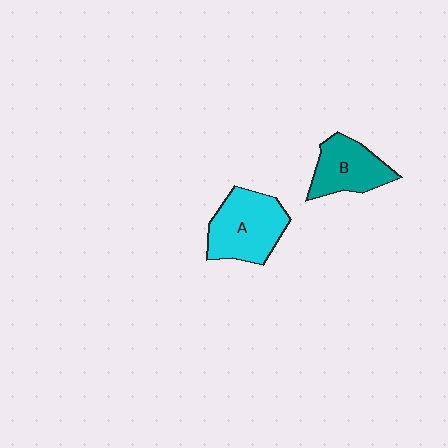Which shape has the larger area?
Shape A (cyan).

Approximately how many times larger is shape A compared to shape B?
Approximately 1.3 times.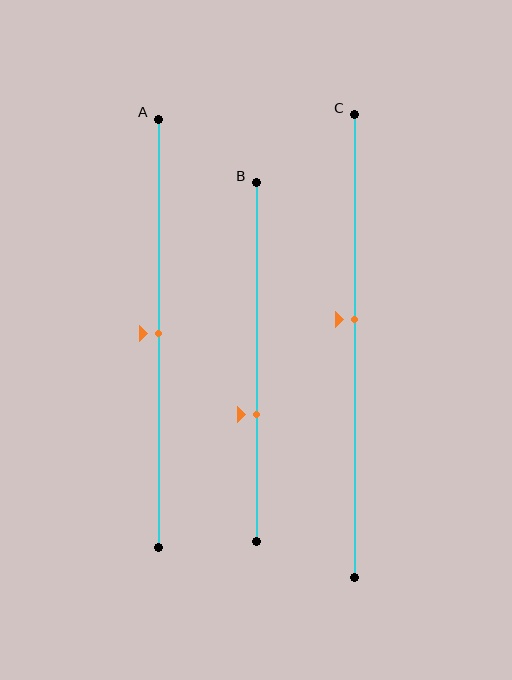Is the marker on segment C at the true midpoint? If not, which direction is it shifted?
No, the marker on segment C is shifted upward by about 6% of the segment length.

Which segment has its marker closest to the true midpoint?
Segment A has its marker closest to the true midpoint.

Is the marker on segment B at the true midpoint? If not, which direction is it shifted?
No, the marker on segment B is shifted downward by about 15% of the segment length.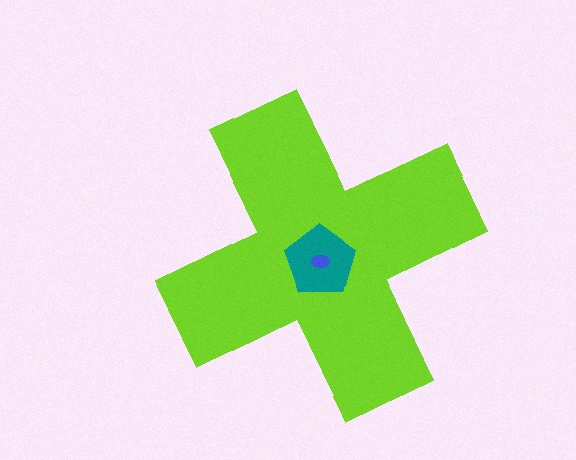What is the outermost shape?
The lime cross.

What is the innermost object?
The blue ellipse.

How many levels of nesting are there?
3.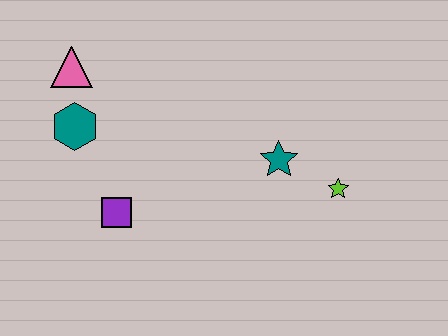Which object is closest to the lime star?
The teal star is closest to the lime star.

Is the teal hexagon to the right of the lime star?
No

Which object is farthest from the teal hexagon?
The lime star is farthest from the teal hexagon.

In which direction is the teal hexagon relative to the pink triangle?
The teal hexagon is below the pink triangle.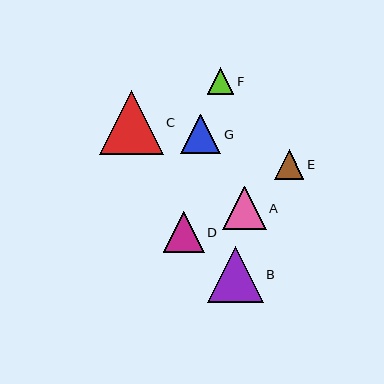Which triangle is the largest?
Triangle C is the largest with a size of approximately 64 pixels.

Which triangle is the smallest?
Triangle F is the smallest with a size of approximately 27 pixels.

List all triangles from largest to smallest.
From largest to smallest: C, B, A, D, G, E, F.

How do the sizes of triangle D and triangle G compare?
Triangle D and triangle G are approximately the same size.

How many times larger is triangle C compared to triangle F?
Triangle C is approximately 2.4 times the size of triangle F.